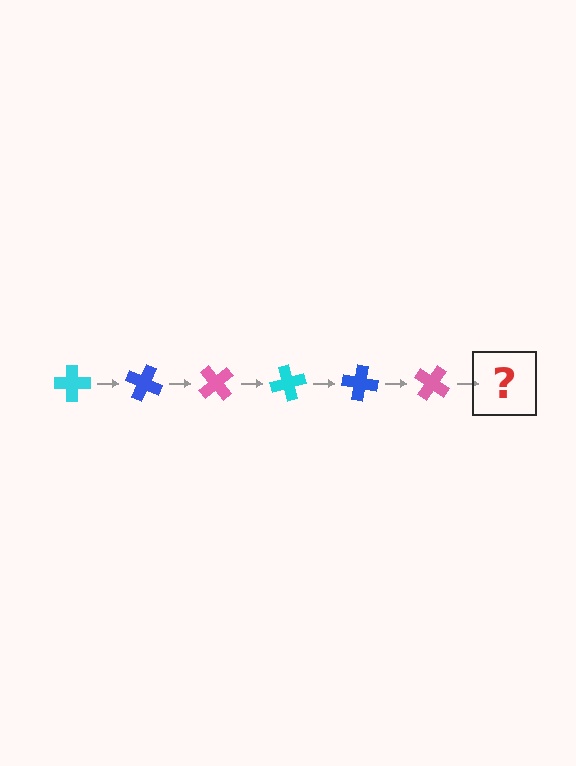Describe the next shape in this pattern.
It should be a cyan cross, rotated 150 degrees from the start.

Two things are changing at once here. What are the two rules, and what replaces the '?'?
The two rules are that it rotates 25 degrees each step and the color cycles through cyan, blue, and pink. The '?' should be a cyan cross, rotated 150 degrees from the start.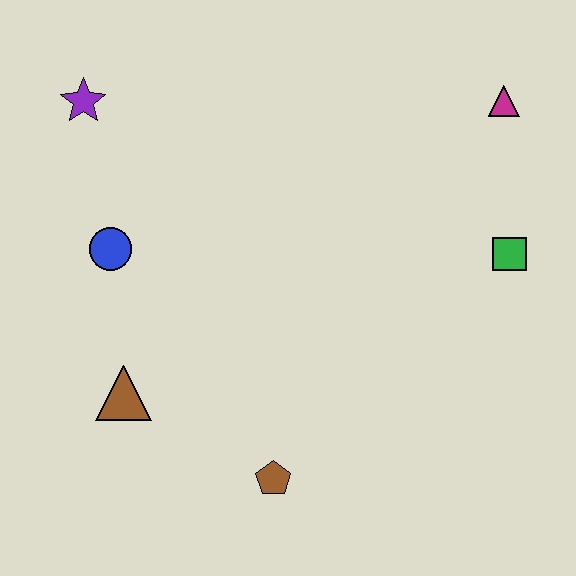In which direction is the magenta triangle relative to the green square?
The magenta triangle is above the green square.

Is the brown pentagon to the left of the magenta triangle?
Yes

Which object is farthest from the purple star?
The green square is farthest from the purple star.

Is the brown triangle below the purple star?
Yes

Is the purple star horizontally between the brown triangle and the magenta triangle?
No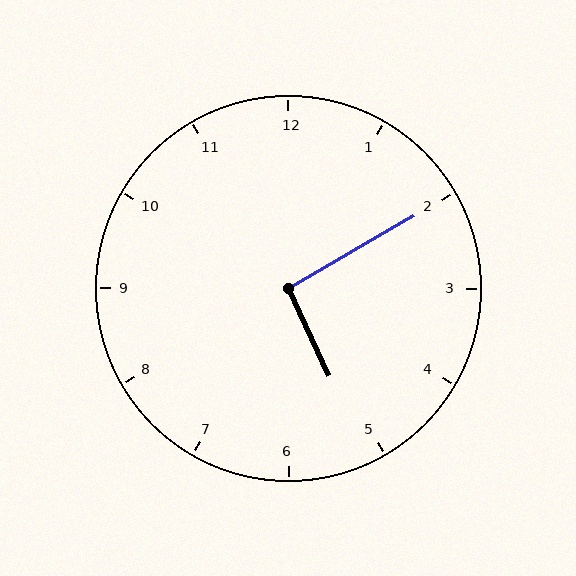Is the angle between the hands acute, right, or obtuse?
It is right.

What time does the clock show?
5:10.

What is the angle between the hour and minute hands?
Approximately 95 degrees.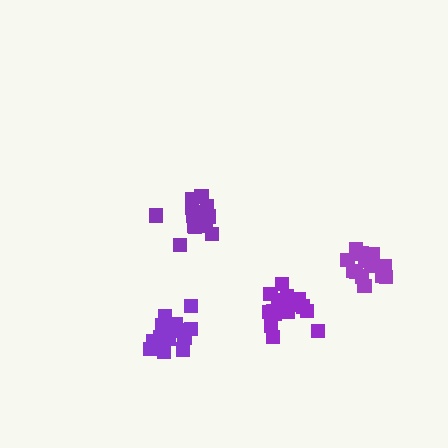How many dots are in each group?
Group 1: 15 dots, Group 2: 17 dots, Group 3: 21 dots, Group 4: 18 dots (71 total).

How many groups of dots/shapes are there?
There are 4 groups.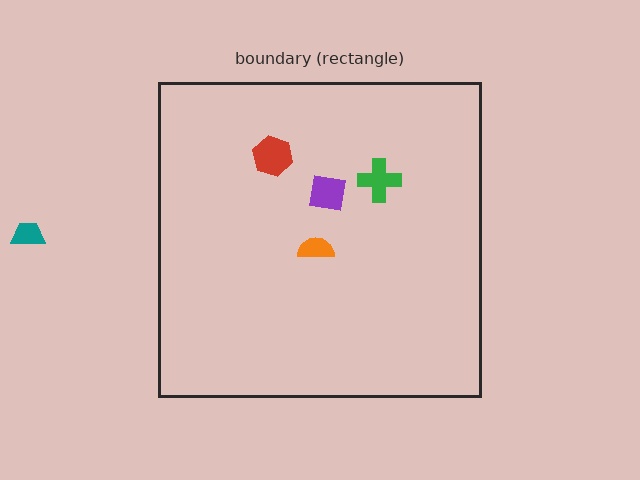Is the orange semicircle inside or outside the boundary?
Inside.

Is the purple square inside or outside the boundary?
Inside.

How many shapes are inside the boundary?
4 inside, 1 outside.